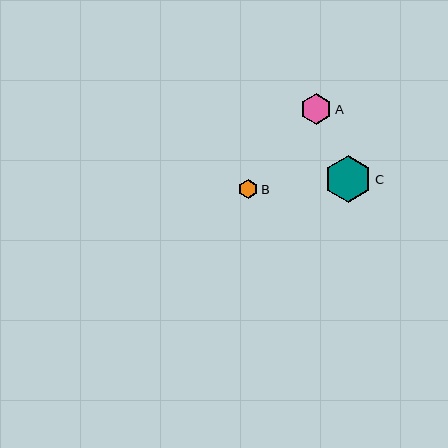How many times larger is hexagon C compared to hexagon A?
Hexagon C is approximately 1.5 times the size of hexagon A.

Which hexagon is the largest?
Hexagon C is the largest with a size of approximately 47 pixels.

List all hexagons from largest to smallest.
From largest to smallest: C, A, B.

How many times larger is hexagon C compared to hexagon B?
Hexagon C is approximately 2.4 times the size of hexagon B.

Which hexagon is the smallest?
Hexagon B is the smallest with a size of approximately 19 pixels.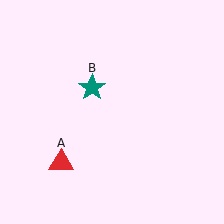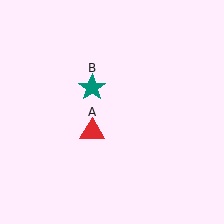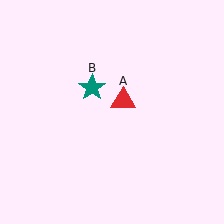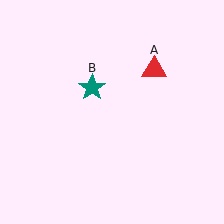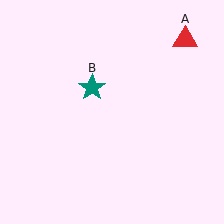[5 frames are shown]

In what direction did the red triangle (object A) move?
The red triangle (object A) moved up and to the right.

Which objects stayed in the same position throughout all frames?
Teal star (object B) remained stationary.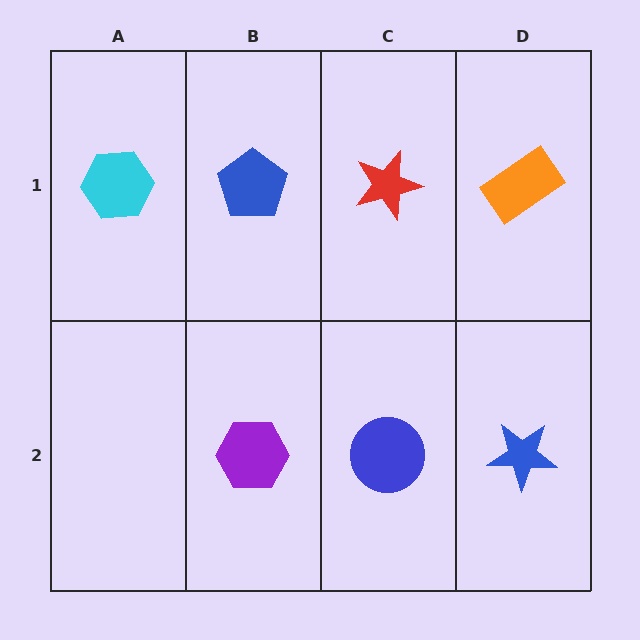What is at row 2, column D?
A blue star.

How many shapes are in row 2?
3 shapes.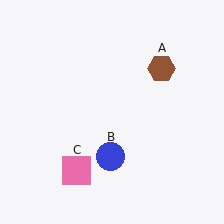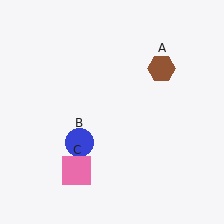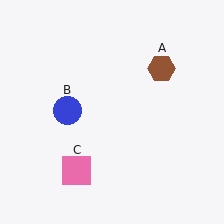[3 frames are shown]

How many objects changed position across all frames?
1 object changed position: blue circle (object B).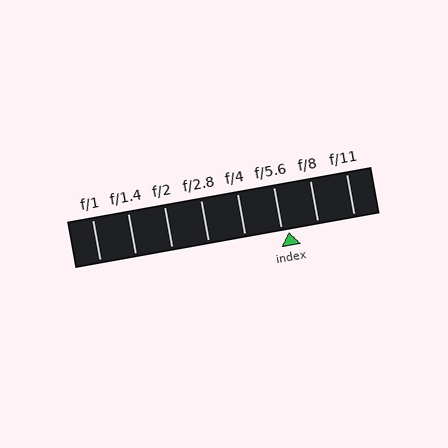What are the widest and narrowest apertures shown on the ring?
The widest aperture shown is f/1 and the narrowest is f/11.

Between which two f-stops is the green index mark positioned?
The index mark is between f/5.6 and f/8.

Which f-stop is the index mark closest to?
The index mark is closest to f/5.6.